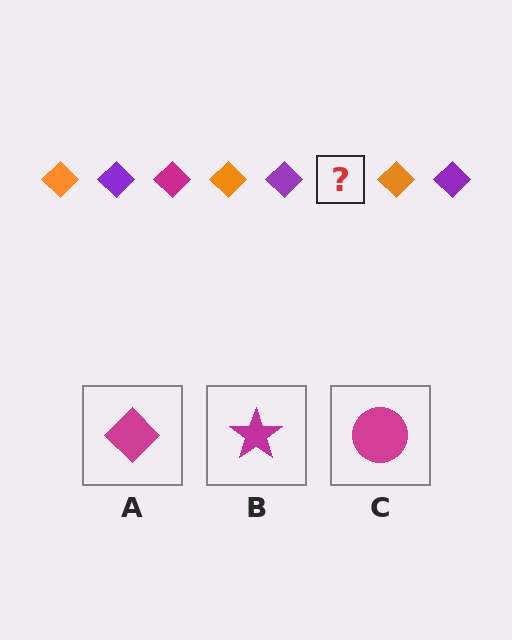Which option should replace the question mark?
Option A.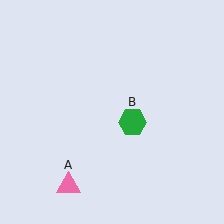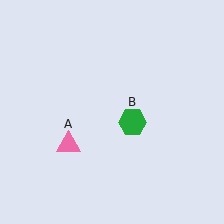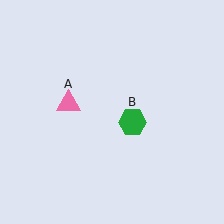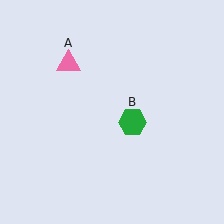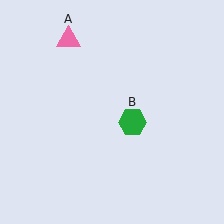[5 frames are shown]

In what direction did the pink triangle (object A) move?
The pink triangle (object A) moved up.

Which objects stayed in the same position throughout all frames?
Green hexagon (object B) remained stationary.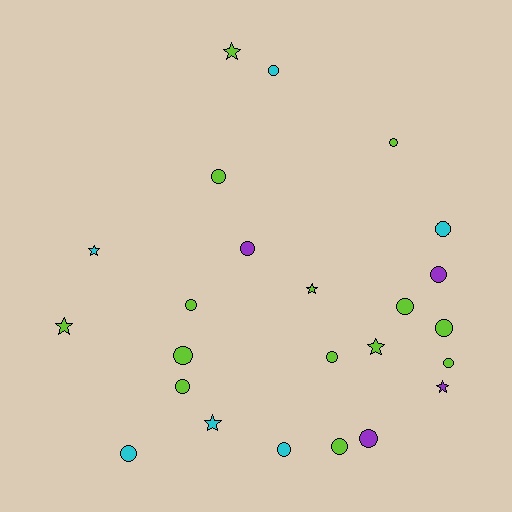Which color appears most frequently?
Lime, with 14 objects.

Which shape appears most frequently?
Circle, with 17 objects.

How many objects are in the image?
There are 24 objects.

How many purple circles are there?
There are 3 purple circles.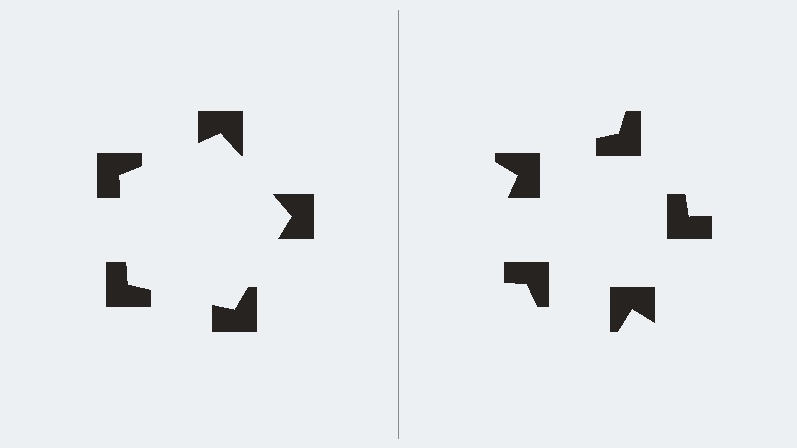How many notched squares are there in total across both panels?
10 — 5 on each side.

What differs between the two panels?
The notched squares are positioned identically on both sides; only the wedge orientations differ. On the left they align to a pentagon; on the right they are misaligned.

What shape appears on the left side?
An illusory pentagon.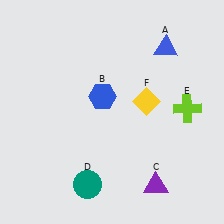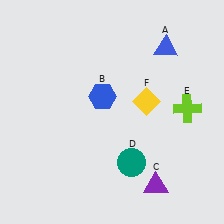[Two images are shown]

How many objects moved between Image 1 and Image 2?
1 object moved between the two images.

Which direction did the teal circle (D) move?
The teal circle (D) moved right.